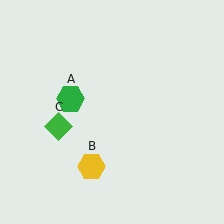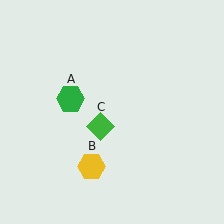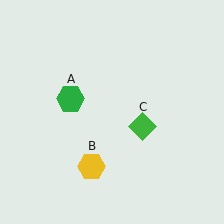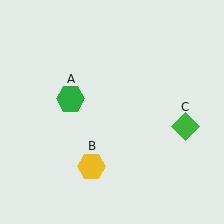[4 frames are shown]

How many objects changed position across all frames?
1 object changed position: green diamond (object C).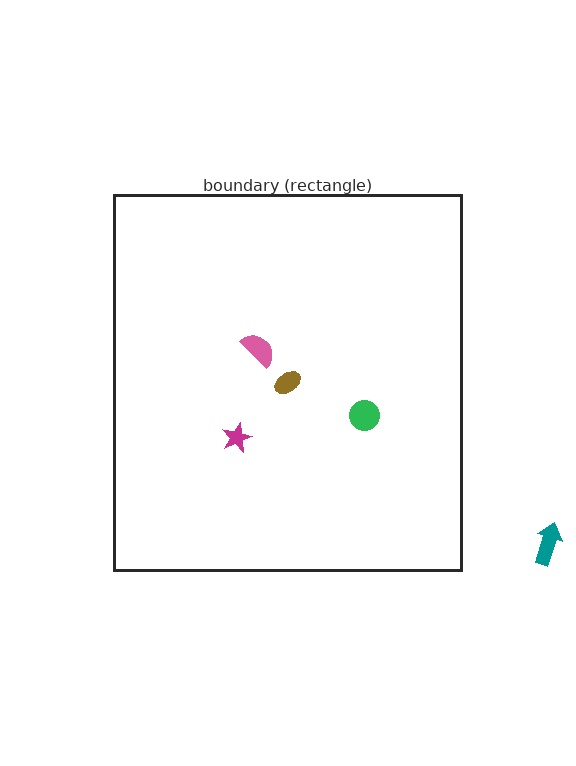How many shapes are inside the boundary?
4 inside, 1 outside.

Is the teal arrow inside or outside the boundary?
Outside.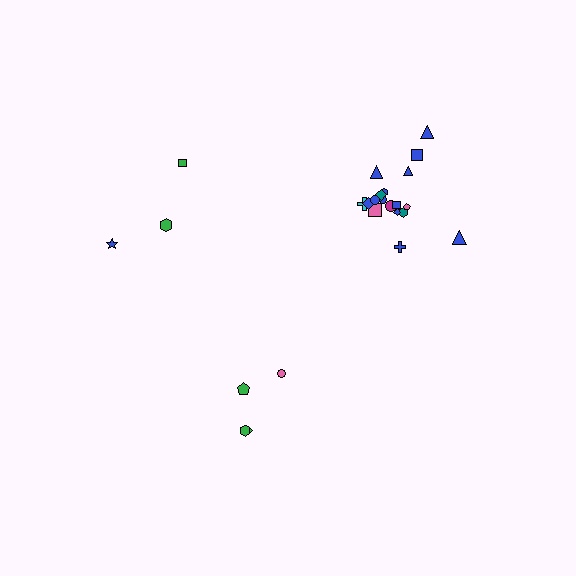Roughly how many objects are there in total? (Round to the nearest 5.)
Roughly 25 objects in total.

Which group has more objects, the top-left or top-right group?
The top-right group.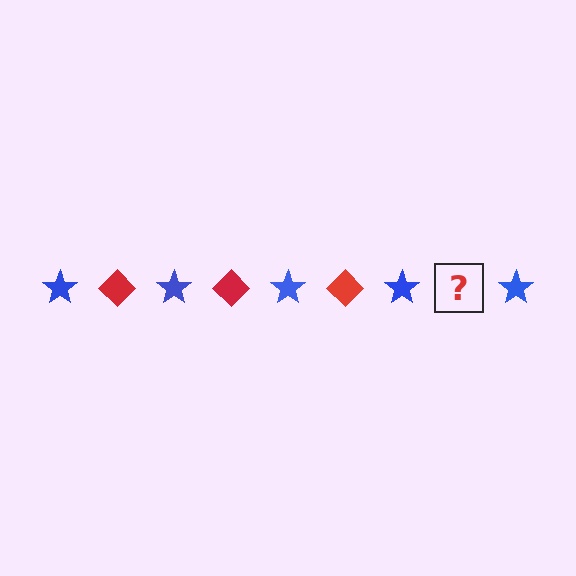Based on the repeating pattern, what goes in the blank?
The blank should be a red diamond.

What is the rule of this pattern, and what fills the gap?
The rule is that the pattern alternates between blue star and red diamond. The gap should be filled with a red diamond.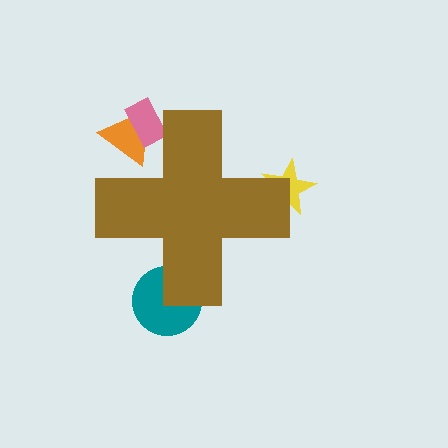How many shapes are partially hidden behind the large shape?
4 shapes are partially hidden.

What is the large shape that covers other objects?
A brown cross.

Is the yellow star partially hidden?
Yes, the yellow star is partially hidden behind the brown cross.